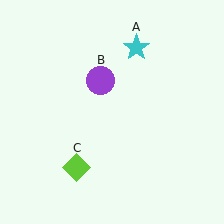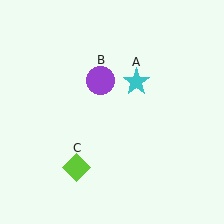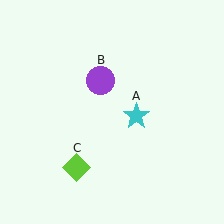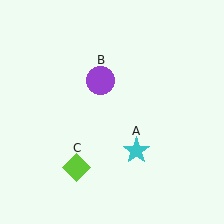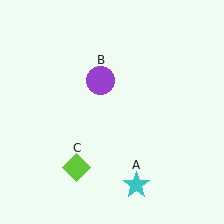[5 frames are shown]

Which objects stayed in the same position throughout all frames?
Purple circle (object B) and lime diamond (object C) remained stationary.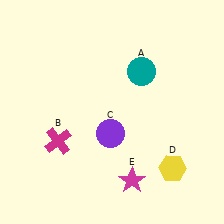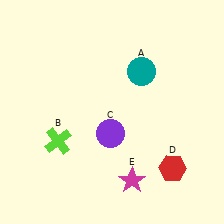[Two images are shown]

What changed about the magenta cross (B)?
In Image 1, B is magenta. In Image 2, it changed to lime.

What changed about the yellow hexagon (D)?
In Image 1, D is yellow. In Image 2, it changed to red.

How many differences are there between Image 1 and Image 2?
There are 2 differences between the two images.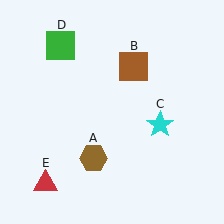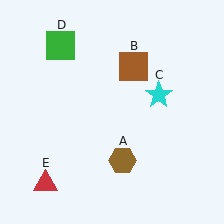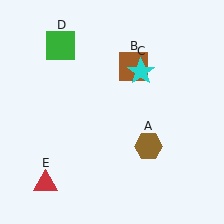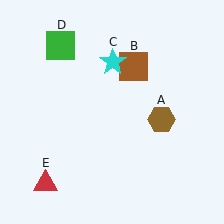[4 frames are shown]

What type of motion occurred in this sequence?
The brown hexagon (object A), cyan star (object C) rotated counterclockwise around the center of the scene.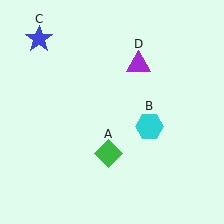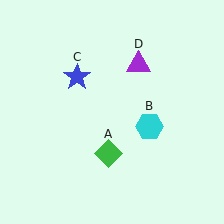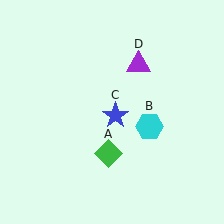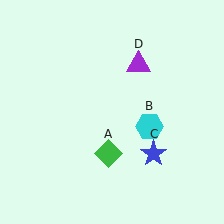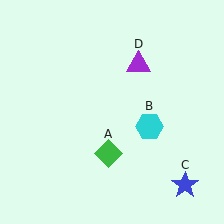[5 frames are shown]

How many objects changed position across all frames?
1 object changed position: blue star (object C).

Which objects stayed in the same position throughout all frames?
Green diamond (object A) and cyan hexagon (object B) and purple triangle (object D) remained stationary.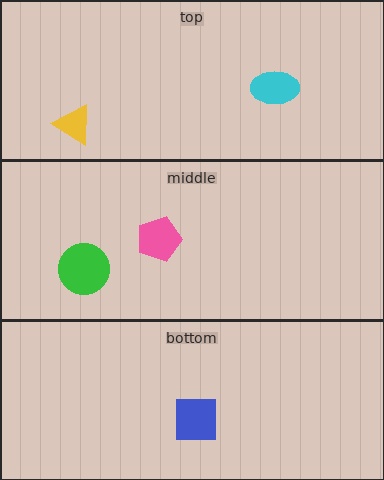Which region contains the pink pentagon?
The middle region.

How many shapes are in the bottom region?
1.